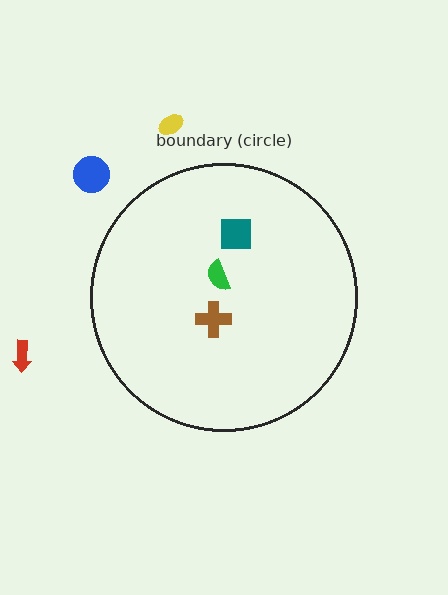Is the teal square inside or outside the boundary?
Inside.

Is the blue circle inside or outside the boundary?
Outside.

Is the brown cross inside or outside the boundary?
Inside.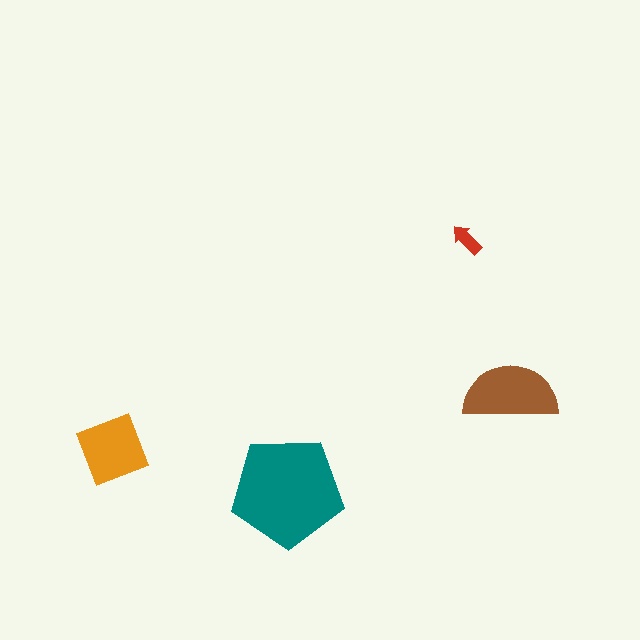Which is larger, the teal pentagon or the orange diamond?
The teal pentagon.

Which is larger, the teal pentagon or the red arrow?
The teal pentagon.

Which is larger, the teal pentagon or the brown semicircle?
The teal pentagon.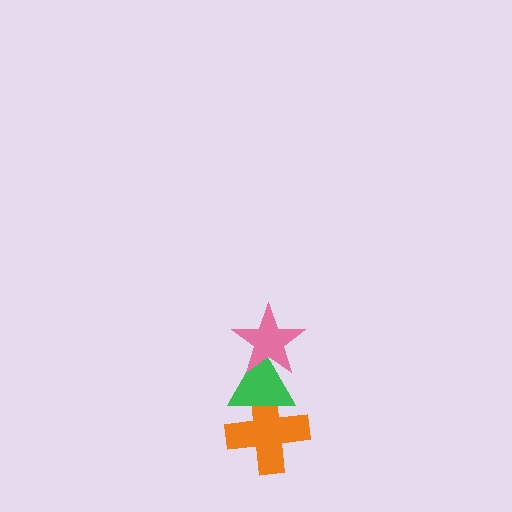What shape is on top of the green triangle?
The pink star is on top of the green triangle.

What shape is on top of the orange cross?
The green triangle is on top of the orange cross.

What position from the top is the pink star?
The pink star is 1st from the top.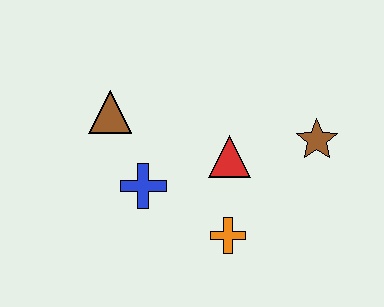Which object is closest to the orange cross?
The red triangle is closest to the orange cross.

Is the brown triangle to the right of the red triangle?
No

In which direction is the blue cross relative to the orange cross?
The blue cross is to the left of the orange cross.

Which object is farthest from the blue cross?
The brown star is farthest from the blue cross.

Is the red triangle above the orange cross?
Yes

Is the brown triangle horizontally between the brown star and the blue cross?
No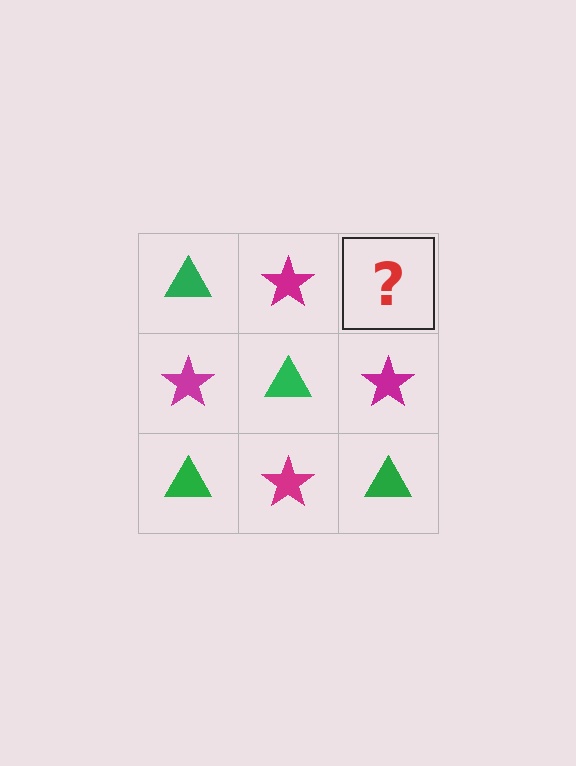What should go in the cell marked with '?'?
The missing cell should contain a green triangle.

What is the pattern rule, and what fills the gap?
The rule is that it alternates green triangle and magenta star in a checkerboard pattern. The gap should be filled with a green triangle.